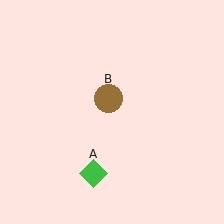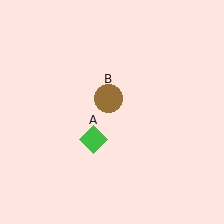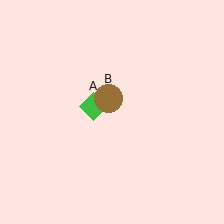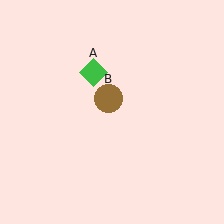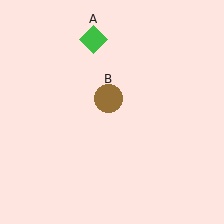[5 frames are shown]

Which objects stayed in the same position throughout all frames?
Brown circle (object B) remained stationary.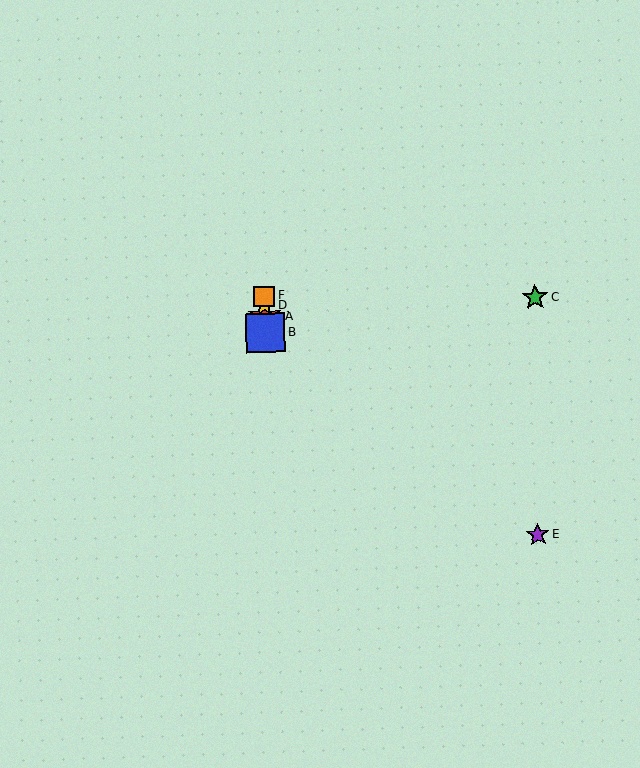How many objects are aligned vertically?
4 objects (A, B, D, F) are aligned vertically.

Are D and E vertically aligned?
No, D is at x≈264 and E is at x≈538.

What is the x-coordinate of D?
Object D is at x≈264.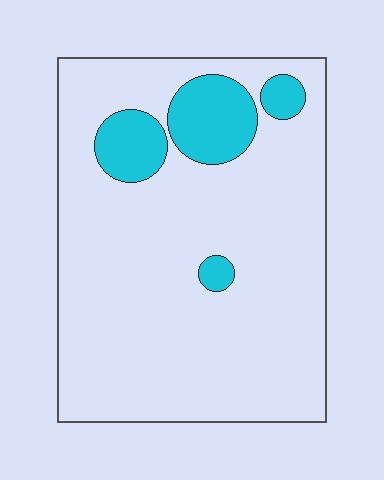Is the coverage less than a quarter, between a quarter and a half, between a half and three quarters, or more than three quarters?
Less than a quarter.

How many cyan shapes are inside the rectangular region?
4.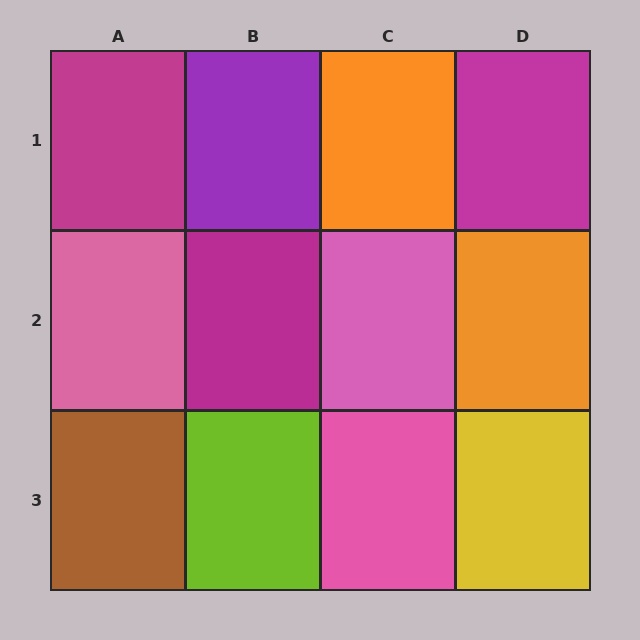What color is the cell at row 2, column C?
Pink.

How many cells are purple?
1 cell is purple.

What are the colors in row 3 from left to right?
Brown, lime, pink, yellow.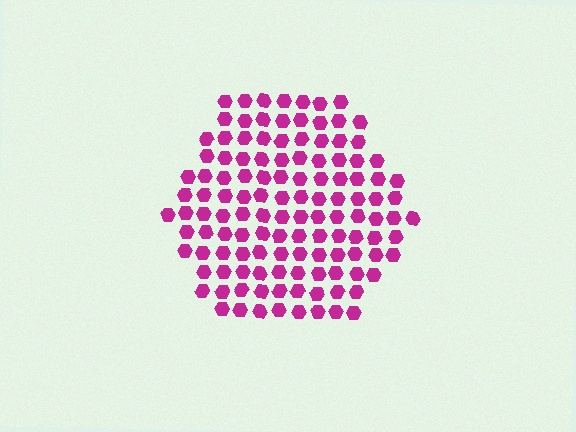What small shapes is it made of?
It is made of small hexagons.